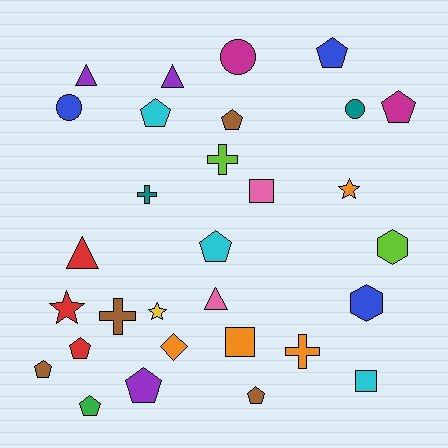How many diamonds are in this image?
There is 1 diamond.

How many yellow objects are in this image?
There is 1 yellow object.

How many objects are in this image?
There are 30 objects.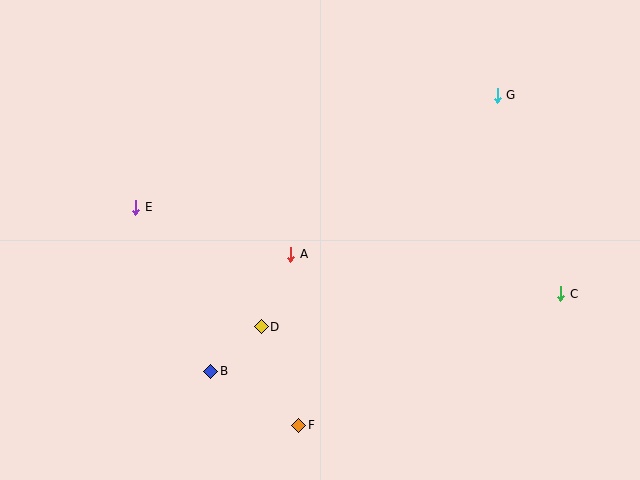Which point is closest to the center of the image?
Point A at (291, 254) is closest to the center.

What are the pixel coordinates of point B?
Point B is at (211, 371).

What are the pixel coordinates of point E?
Point E is at (136, 207).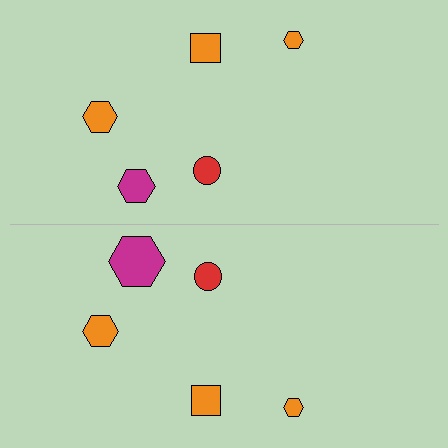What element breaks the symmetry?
The magenta hexagon on the bottom side has a different size than its mirror counterpart.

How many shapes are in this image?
There are 10 shapes in this image.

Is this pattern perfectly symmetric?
No, the pattern is not perfectly symmetric. The magenta hexagon on the bottom side has a different size than its mirror counterpart.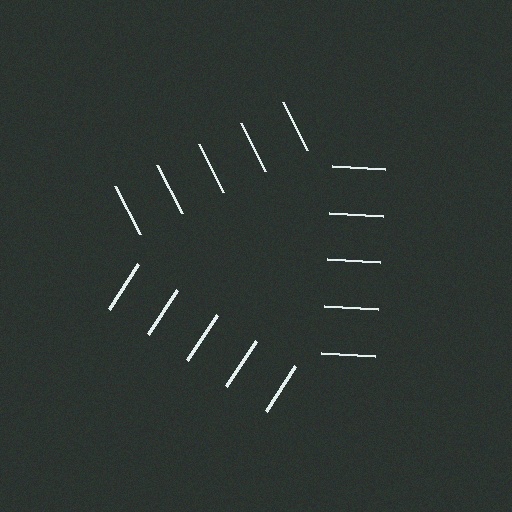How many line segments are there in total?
15 — 5 along each of the 3 edges.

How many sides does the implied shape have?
3 sides — the line-ends trace a triangle.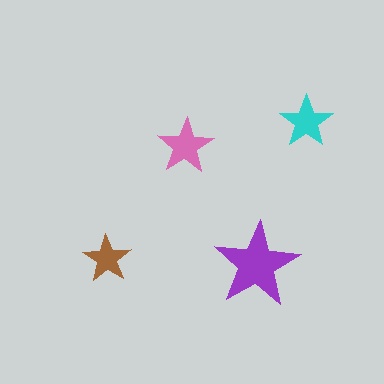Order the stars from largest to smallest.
the purple one, the pink one, the cyan one, the brown one.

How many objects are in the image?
There are 4 objects in the image.